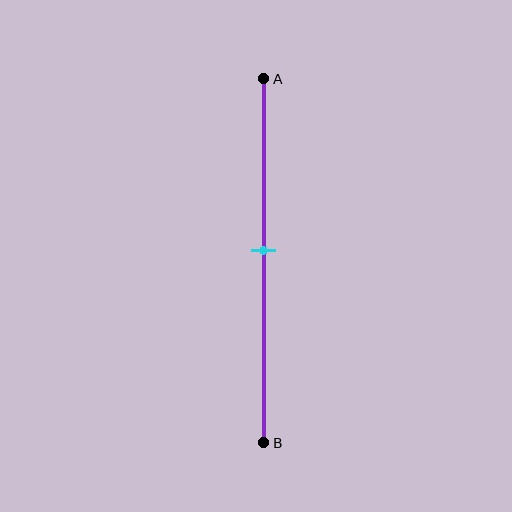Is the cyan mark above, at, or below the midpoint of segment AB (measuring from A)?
The cyan mark is approximately at the midpoint of segment AB.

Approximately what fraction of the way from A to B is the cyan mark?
The cyan mark is approximately 45% of the way from A to B.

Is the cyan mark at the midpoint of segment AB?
Yes, the mark is approximately at the midpoint.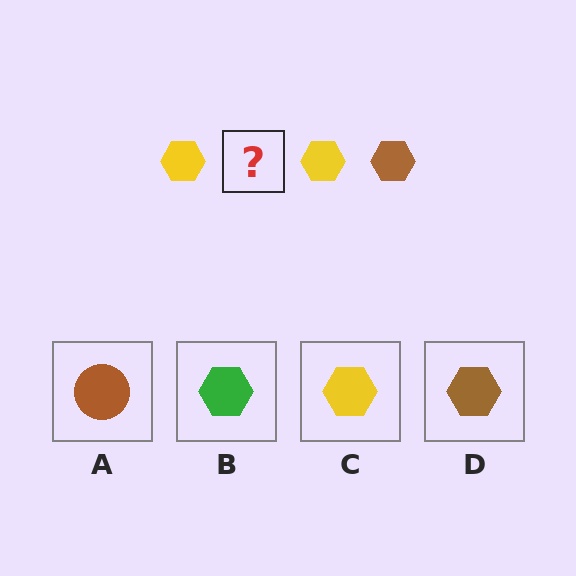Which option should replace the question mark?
Option D.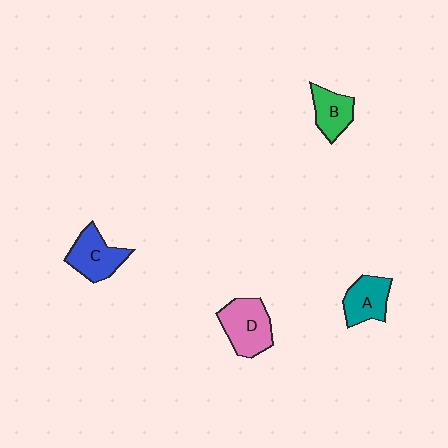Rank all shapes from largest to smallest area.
From largest to smallest: D (pink), C (blue), A (teal), B (green).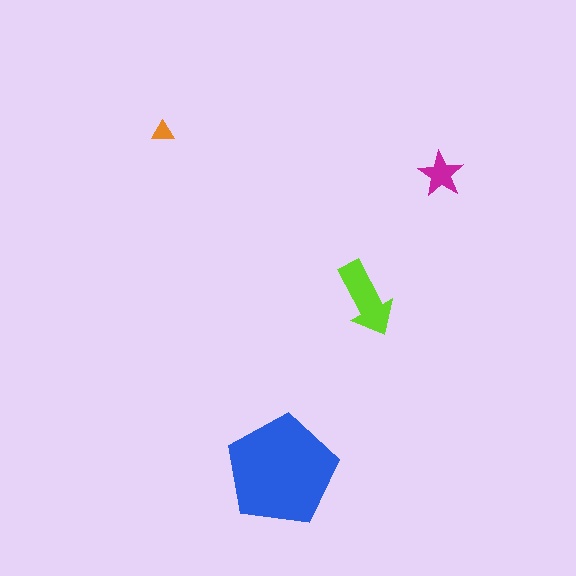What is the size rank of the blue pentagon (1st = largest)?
1st.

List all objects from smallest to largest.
The orange triangle, the magenta star, the lime arrow, the blue pentagon.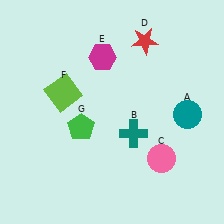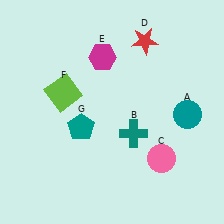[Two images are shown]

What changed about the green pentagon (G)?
In Image 1, G is green. In Image 2, it changed to teal.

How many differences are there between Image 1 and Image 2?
There is 1 difference between the two images.